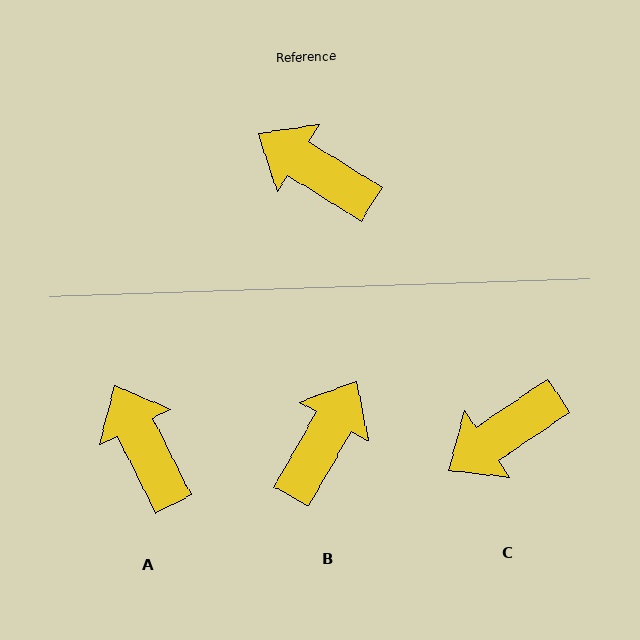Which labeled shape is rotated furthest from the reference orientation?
B, about 87 degrees away.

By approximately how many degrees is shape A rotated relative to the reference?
Approximately 31 degrees clockwise.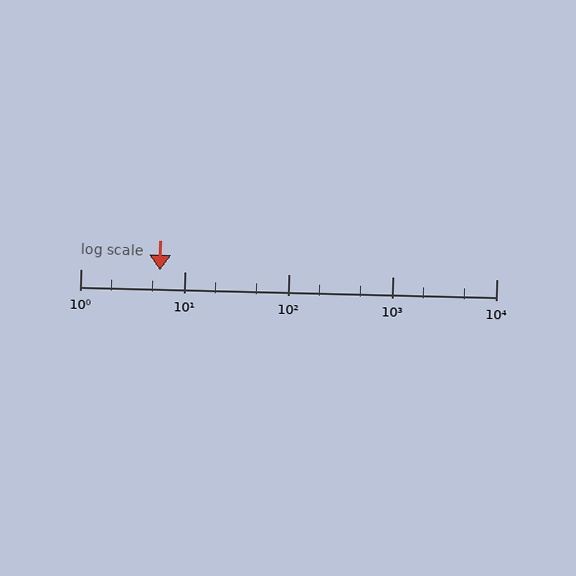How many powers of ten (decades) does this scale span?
The scale spans 4 decades, from 1 to 10000.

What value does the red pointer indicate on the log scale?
The pointer indicates approximately 5.8.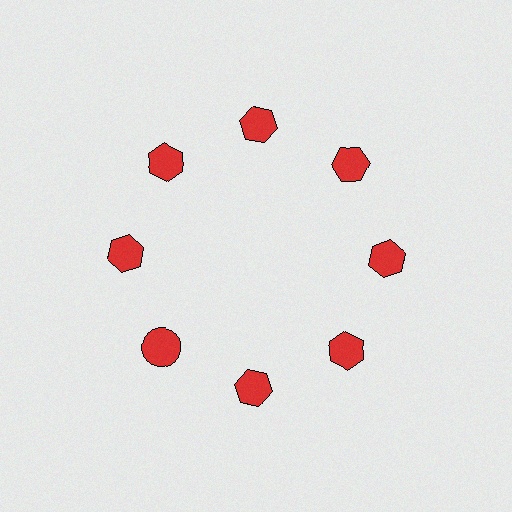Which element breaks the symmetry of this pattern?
The red circle at roughly the 8 o'clock position breaks the symmetry. All other shapes are red hexagons.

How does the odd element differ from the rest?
It has a different shape: circle instead of hexagon.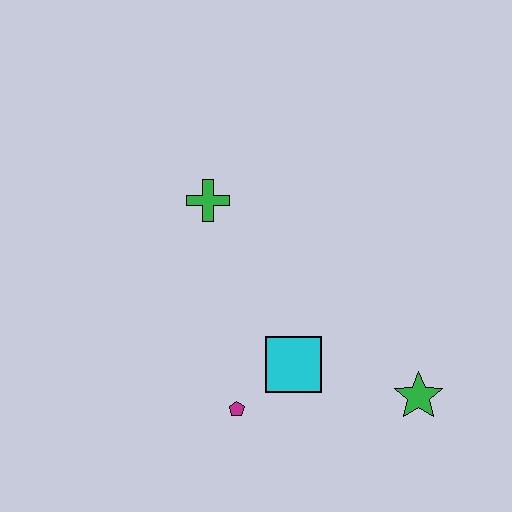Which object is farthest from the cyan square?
The green cross is farthest from the cyan square.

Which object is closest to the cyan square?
The magenta pentagon is closest to the cyan square.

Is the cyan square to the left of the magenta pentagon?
No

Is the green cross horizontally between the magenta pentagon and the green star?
No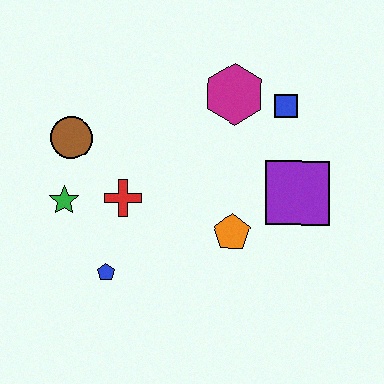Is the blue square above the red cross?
Yes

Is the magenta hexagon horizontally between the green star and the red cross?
No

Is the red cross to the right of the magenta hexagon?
No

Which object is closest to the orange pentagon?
The purple square is closest to the orange pentagon.